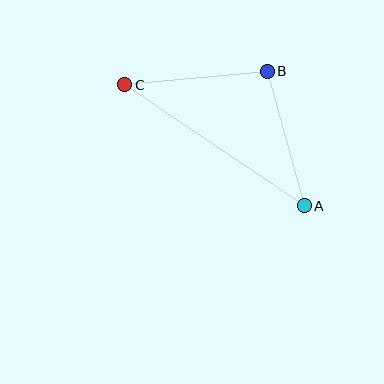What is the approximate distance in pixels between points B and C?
The distance between B and C is approximately 143 pixels.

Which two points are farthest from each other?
Points A and C are farthest from each other.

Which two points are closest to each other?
Points A and B are closest to each other.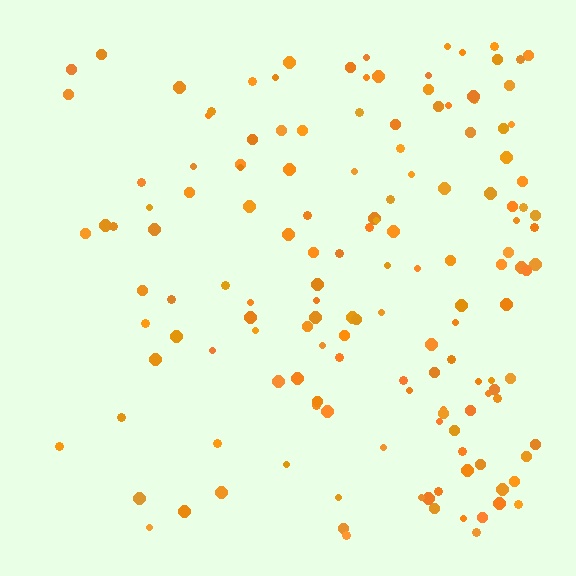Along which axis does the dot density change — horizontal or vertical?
Horizontal.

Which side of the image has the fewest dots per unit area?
The left.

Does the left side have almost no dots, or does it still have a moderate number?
Still a moderate number, just noticeably fewer than the right.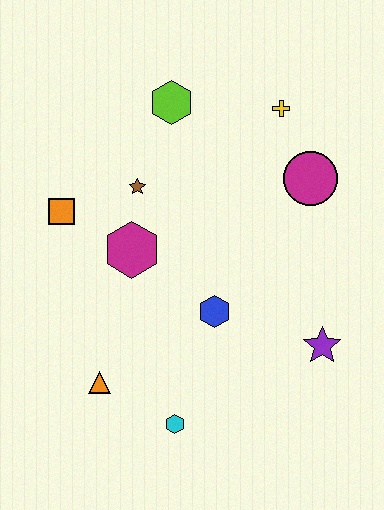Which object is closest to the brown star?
The magenta hexagon is closest to the brown star.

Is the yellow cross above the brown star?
Yes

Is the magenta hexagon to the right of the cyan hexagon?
No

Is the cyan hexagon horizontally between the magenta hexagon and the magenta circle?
Yes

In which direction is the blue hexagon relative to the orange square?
The blue hexagon is to the right of the orange square.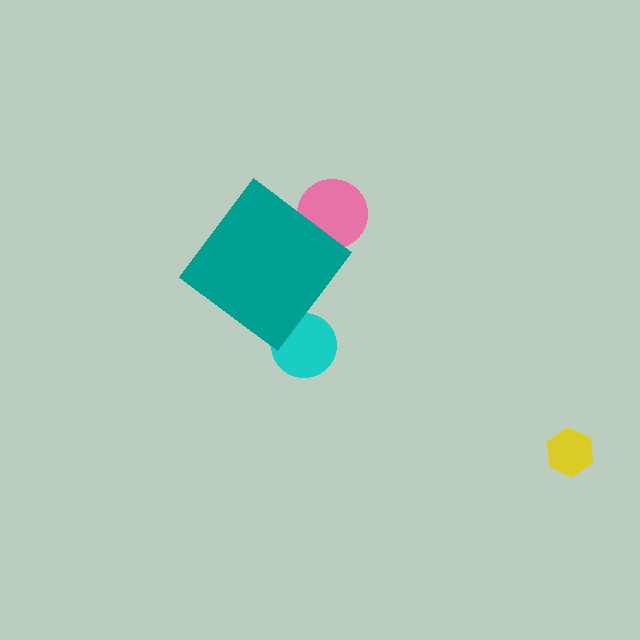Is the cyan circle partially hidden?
Yes, the cyan circle is partially hidden behind the teal diamond.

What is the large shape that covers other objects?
A teal diamond.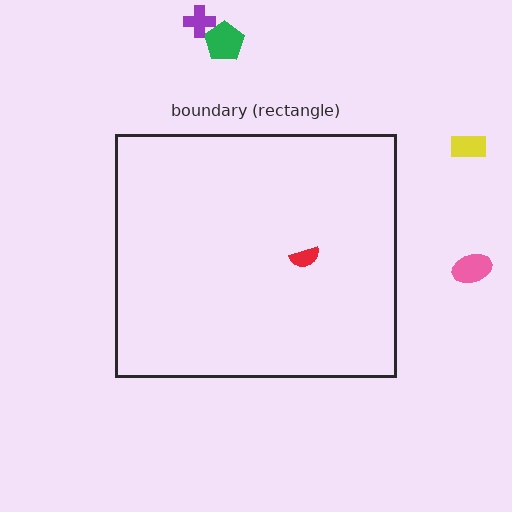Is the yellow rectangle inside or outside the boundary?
Outside.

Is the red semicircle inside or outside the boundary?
Inside.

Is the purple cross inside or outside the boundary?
Outside.